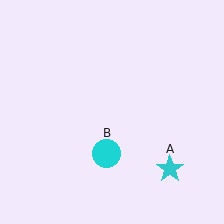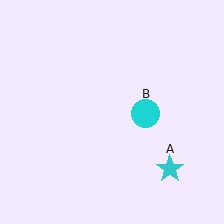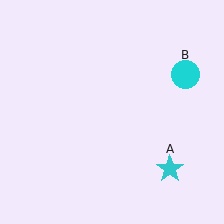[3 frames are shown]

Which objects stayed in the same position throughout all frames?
Cyan star (object A) remained stationary.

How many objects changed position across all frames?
1 object changed position: cyan circle (object B).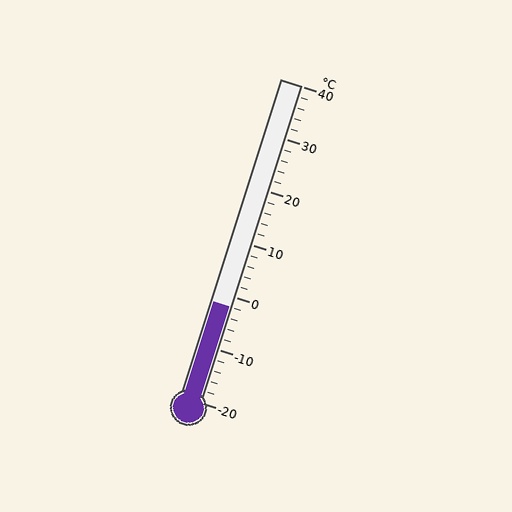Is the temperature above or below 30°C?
The temperature is below 30°C.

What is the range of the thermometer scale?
The thermometer scale ranges from -20°C to 40°C.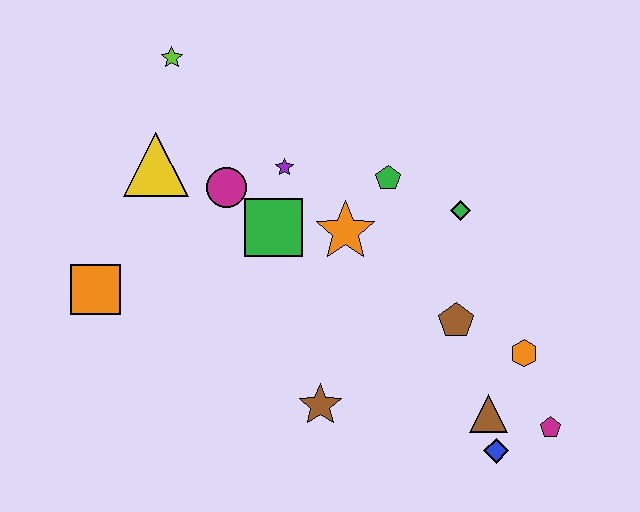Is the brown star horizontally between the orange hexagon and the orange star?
No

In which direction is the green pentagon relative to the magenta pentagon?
The green pentagon is above the magenta pentagon.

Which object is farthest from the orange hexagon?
The lime star is farthest from the orange hexagon.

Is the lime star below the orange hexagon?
No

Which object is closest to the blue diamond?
The brown triangle is closest to the blue diamond.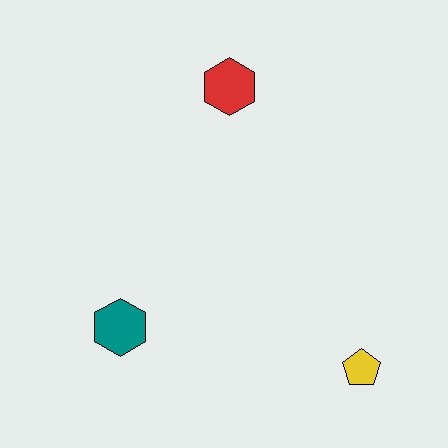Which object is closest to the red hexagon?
The teal hexagon is closest to the red hexagon.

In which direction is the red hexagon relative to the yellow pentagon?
The red hexagon is above the yellow pentagon.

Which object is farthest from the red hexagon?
The yellow pentagon is farthest from the red hexagon.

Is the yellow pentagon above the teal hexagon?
No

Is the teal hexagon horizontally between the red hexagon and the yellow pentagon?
No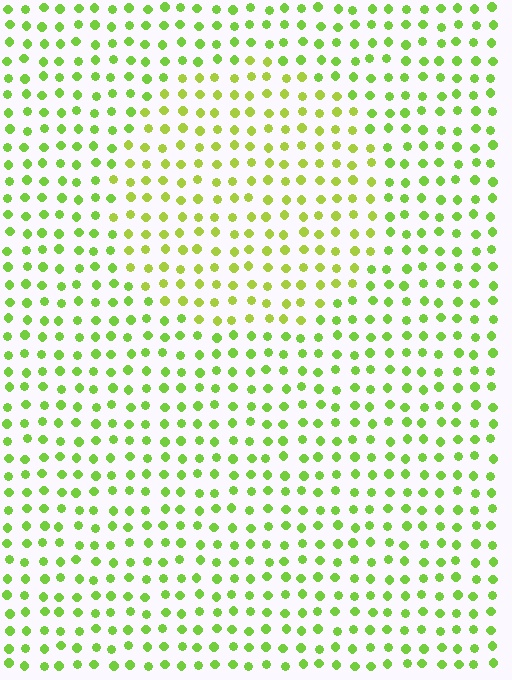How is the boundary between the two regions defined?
The boundary is defined purely by a slight shift in hue (about 21 degrees). Spacing, size, and orientation are identical on both sides.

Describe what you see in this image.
The image is filled with small lime elements in a uniform arrangement. A circle-shaped region is visible where the elements are tinted to a slightly different hue, forming a subtle color boundary.